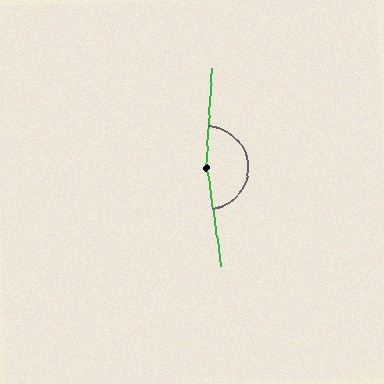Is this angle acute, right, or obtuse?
It is obtuse.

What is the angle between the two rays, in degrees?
Approximately 169 degrees.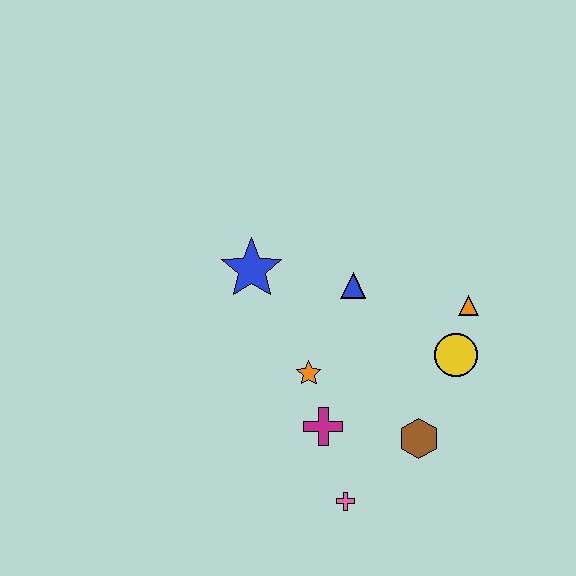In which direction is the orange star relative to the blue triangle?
The orange star is below the blue triangle.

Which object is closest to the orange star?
The magenta cross is closest to the orange star.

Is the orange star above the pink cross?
Yes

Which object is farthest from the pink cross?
The blue star is farthest from the pink cross.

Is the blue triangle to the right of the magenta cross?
Yes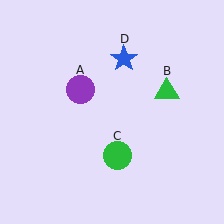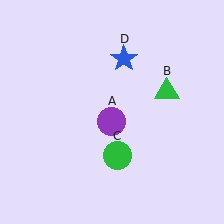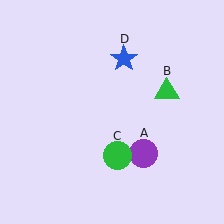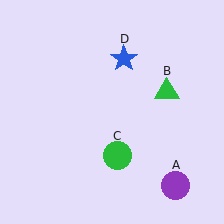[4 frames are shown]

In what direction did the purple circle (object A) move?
The purple circle (object A) moved down and to the right.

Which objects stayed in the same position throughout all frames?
Green triangle (object B) and green circle (object C) and blue star (object D) remained stationary.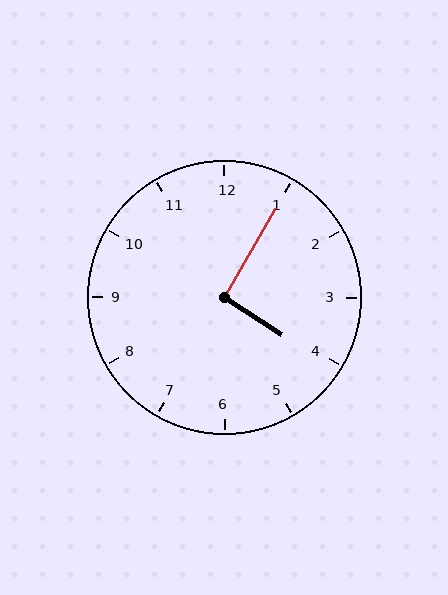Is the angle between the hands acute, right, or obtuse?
It is right.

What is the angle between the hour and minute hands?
Approximately 92 degrees.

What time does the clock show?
4:05.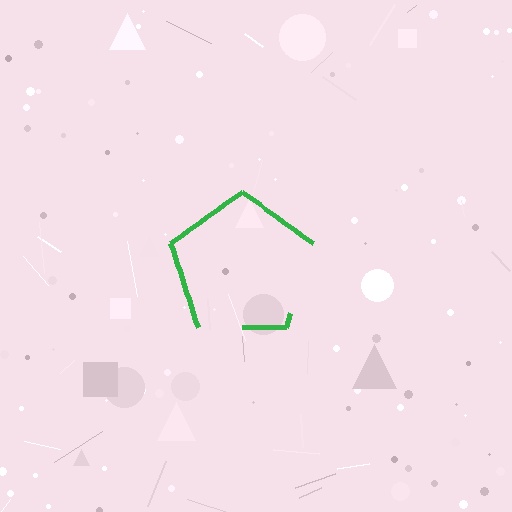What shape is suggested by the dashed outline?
The dashed outline suggests a pentagon.